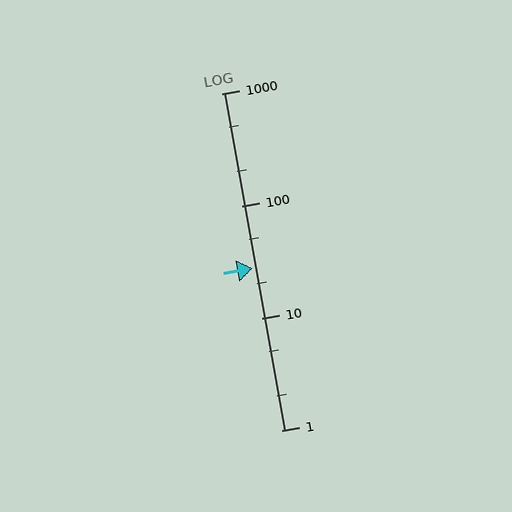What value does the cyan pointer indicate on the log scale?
The pointer indicates approximately 28.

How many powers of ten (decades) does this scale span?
The scale spans 3 decades, from 1 to 1000.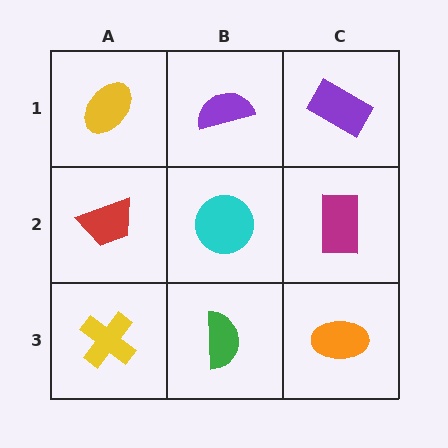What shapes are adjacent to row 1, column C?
A magenta rectangle (row 2, column C), a purple semicircle (row 1, column B).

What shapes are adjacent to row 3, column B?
A cyan circle (row 2, column B), a yellow cross (row 3, column A), an orange ellipse (row 3, column C).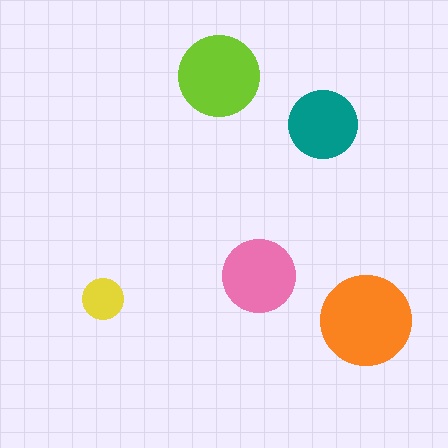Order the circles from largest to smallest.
the orange one, the lime one, the pink one, the teal one, the yellow one.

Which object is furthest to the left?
The yellow circle is leftmost.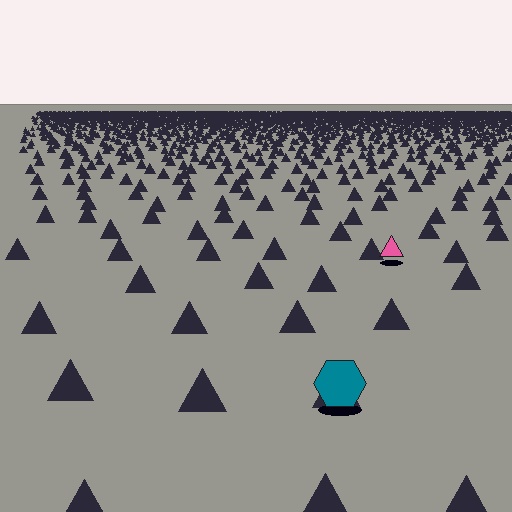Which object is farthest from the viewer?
The pink triangle is farthest from the viewer. It appears smaller and the ground texture around it is denser.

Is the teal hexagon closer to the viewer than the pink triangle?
Yes. The teal hexagon is closer — you can tell from the texture gradient: the ground texture is coarser near it.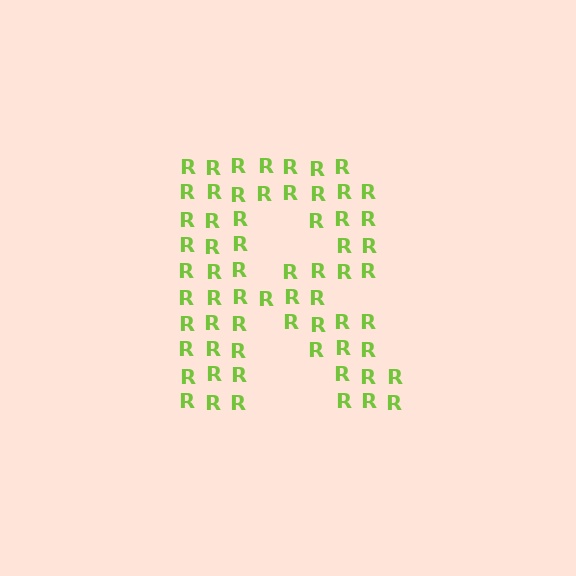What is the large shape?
The large shape is the letter R.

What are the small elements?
The small elements are letter R's.